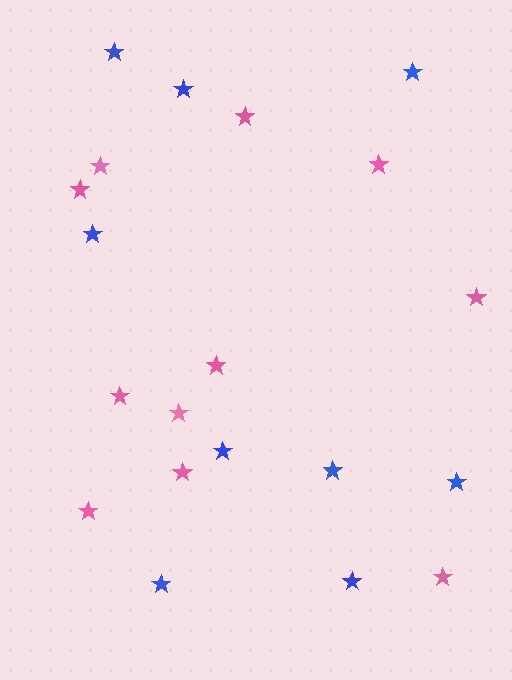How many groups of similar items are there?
There are 2 groups: one group of blue stars (9) and one group of pink stars (11).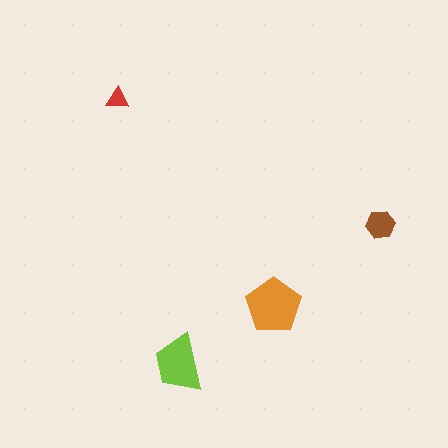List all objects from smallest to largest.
The red triangle, the brown hexagon, the lime trapezoid, the orange pentagon.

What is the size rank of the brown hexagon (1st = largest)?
3rd.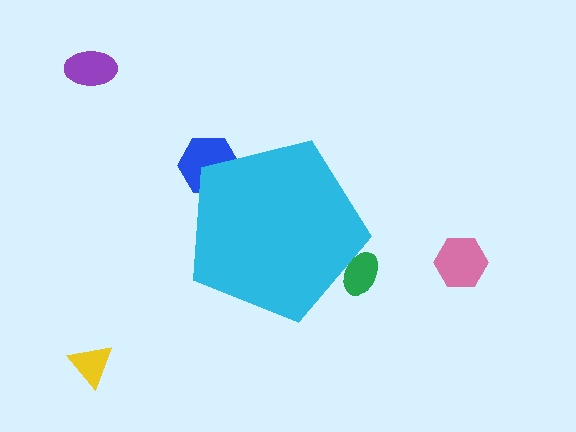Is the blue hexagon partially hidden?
Yes, the blue hexagon is partially hidden behind the cyan pentagon.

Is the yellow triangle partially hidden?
No, the yellow triangle is fully visible.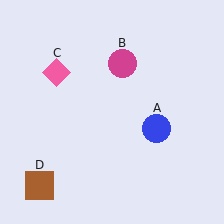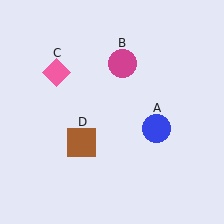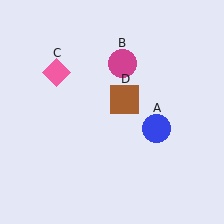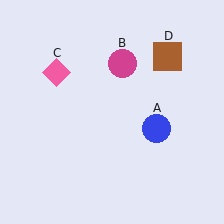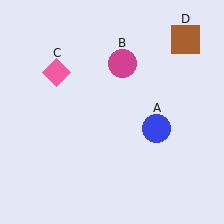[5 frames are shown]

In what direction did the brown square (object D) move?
The brown square (object D) moved up and to the right.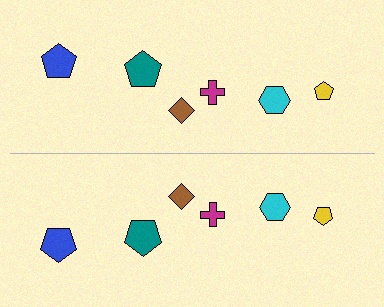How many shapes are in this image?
There are 12 shapes in this image.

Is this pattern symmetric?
Yes, this pattern has bilateral (reflection) symmetry.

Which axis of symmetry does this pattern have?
The pattern has a horizontal axis of symmetry running through the center of the image.